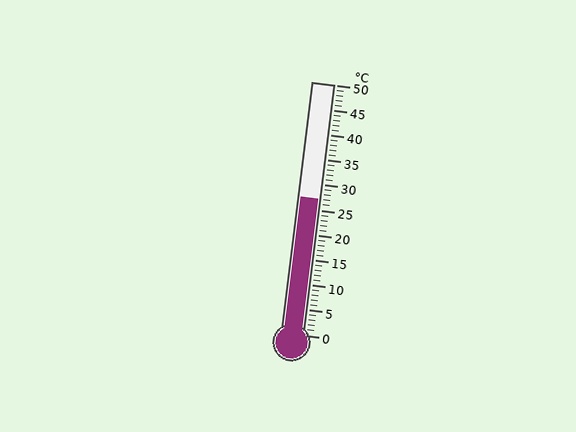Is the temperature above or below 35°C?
The temperature is below 35°C.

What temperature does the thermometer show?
The thermometer shows approximately 27°C.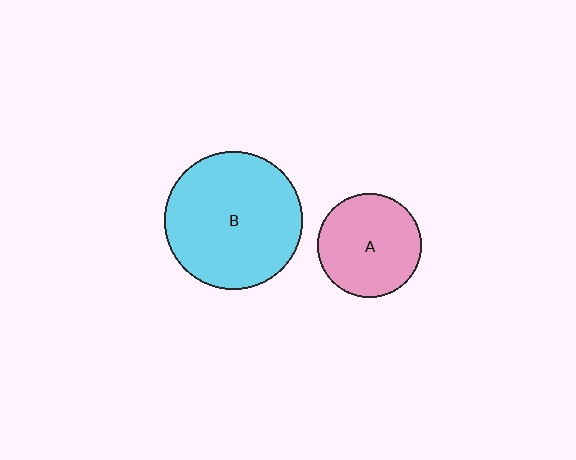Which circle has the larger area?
Circle B (cyan).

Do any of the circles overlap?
No, none of the circles overlap.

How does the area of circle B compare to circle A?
Approximately 1.7 times.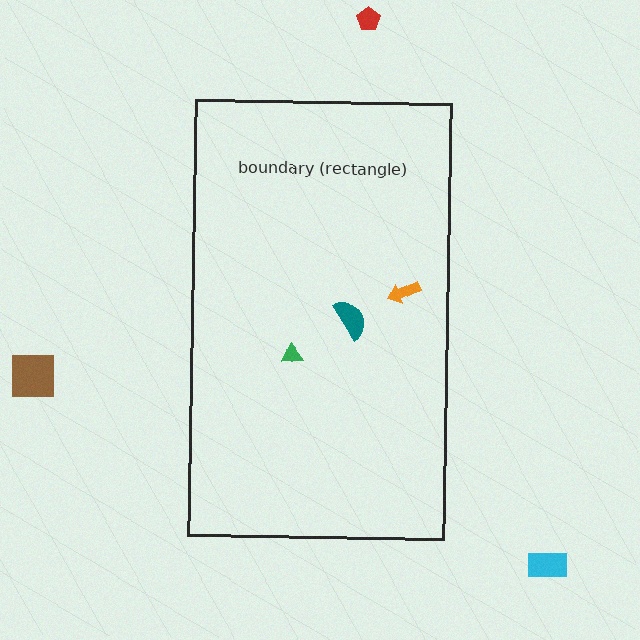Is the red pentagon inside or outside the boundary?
Outside.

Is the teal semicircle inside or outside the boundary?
Inside.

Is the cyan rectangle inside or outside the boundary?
Outside.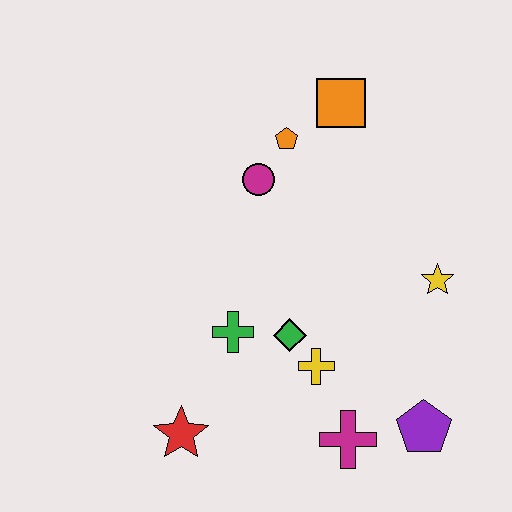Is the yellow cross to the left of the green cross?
No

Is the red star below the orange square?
Yes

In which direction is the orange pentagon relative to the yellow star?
The orange pentagon is to the left of the yellow star.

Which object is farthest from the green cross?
The orange square is farthest from the green cross.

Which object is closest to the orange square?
The orange pentagon is closest to the orange square.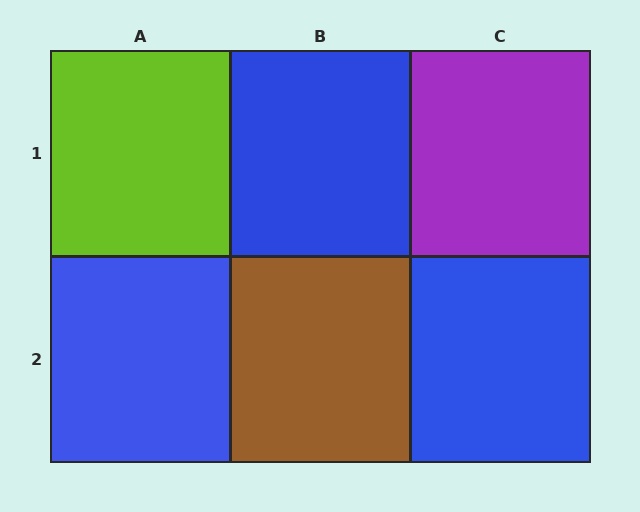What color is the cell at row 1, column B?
Blue.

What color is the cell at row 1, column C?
Purple.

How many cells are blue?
3 cells are blue.